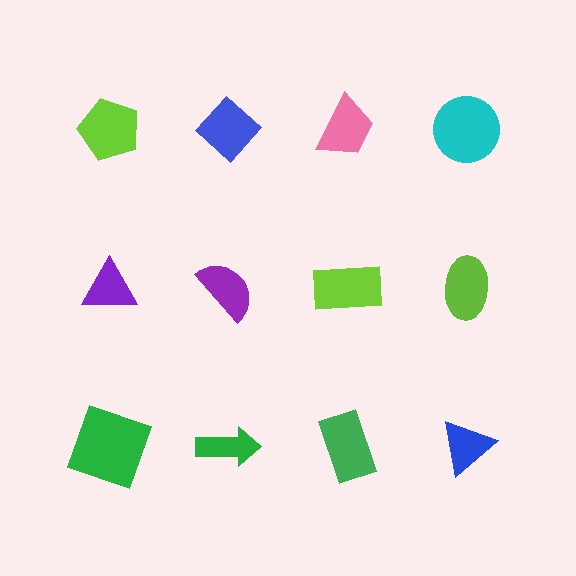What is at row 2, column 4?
A lime ellipse.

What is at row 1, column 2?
A blue diamond.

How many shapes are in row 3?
4 shapes.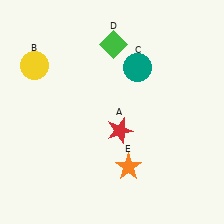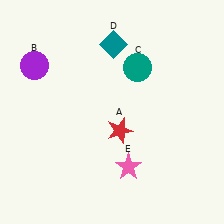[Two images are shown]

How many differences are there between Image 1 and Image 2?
There are 3 differences between the two images.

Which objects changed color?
B changed from yellow to purple. D changed from green to teal. E changed from orange to pink.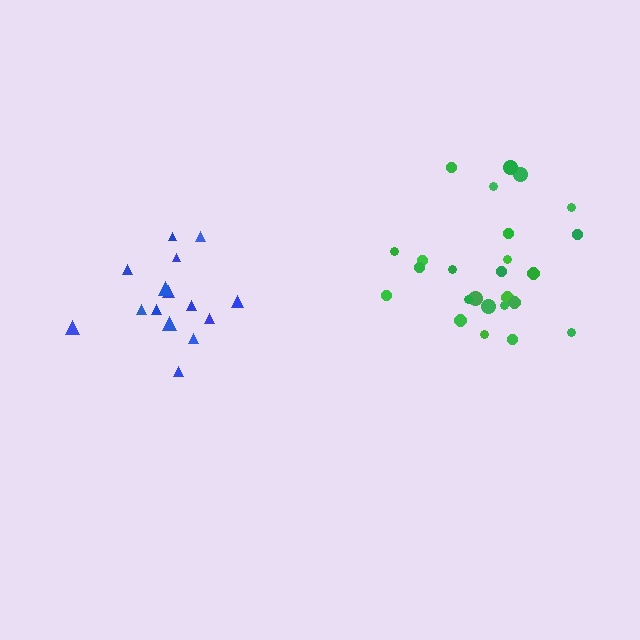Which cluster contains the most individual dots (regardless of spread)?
Green (25).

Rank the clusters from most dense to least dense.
green, blue.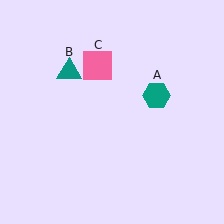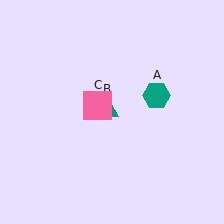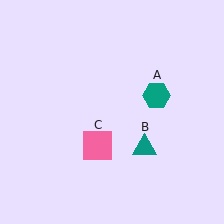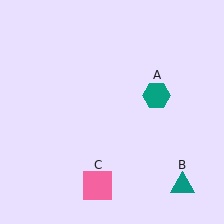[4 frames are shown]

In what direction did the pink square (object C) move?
The pink square (object C) moved down.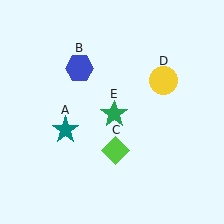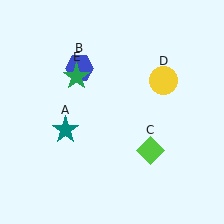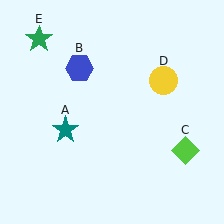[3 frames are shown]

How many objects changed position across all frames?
2 objects changed position: lime diamond (object C), green star (object E).